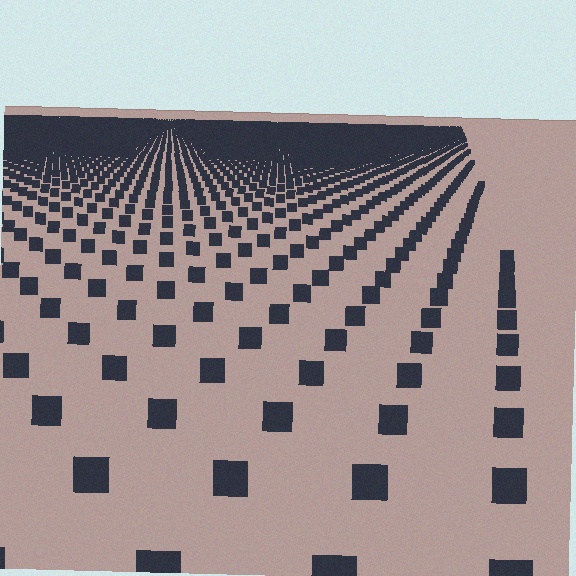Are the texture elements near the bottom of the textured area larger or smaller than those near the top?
Larger. Near the bottom, elements are closer to the viewer and appear at a bigger on-screen size.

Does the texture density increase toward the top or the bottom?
Density increases toward the top.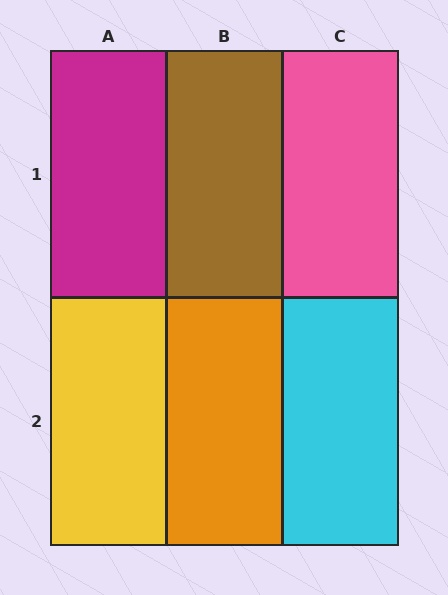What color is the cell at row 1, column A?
Magenta.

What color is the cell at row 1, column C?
Pink.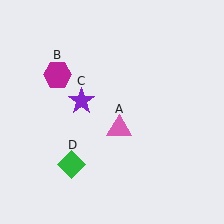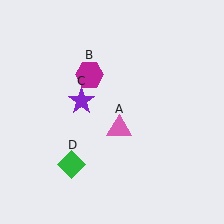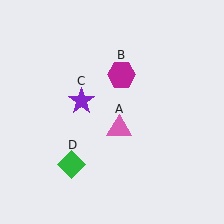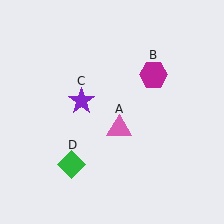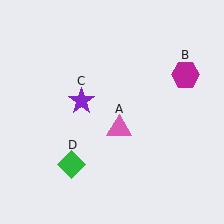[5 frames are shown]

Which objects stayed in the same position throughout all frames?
Pink triangle (object A) and purple star (object C) and green diamond (object D) remained stationary.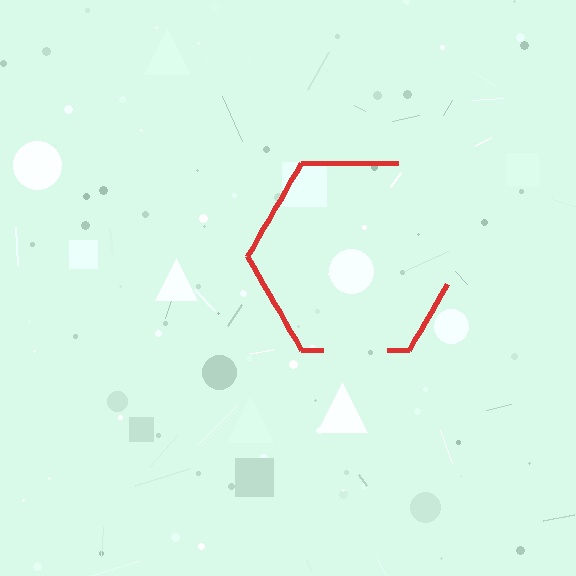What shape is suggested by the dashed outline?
The dashed outline suggests a hexagon.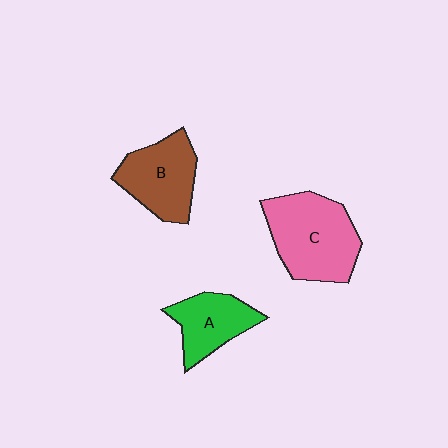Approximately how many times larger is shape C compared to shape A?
Approximately 1.6 times.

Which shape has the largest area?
Shape C (pink).